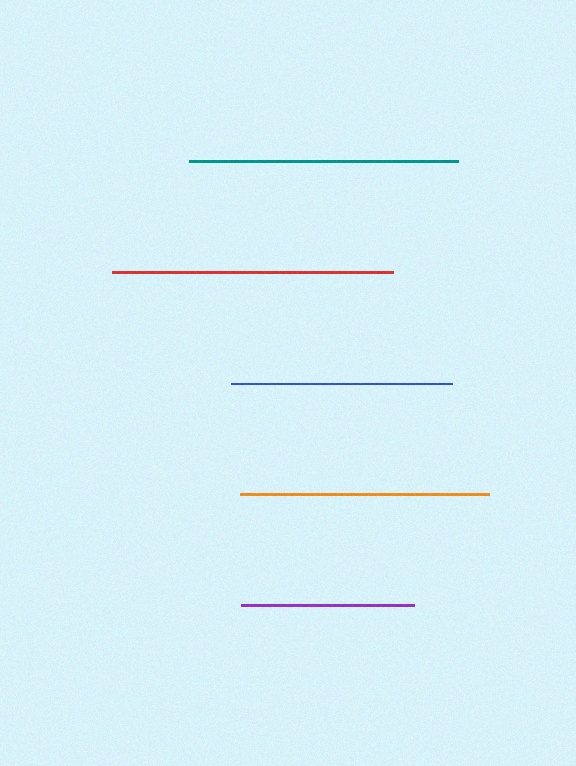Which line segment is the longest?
The red line is the longest at approximately 281 pixels.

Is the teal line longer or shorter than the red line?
The red line is longer than the teal line.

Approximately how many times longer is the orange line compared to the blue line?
The orange line is approximately 1.1 times the length of the blue line.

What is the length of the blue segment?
The blue segment is approximately 222 pixels long.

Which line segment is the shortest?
The purple line is the shortest at approximately 173 pixels.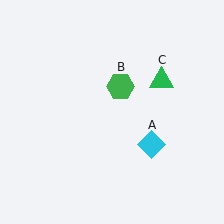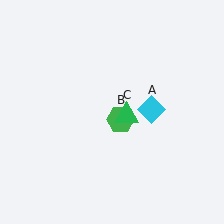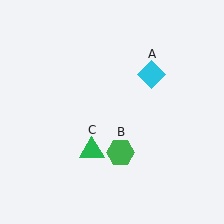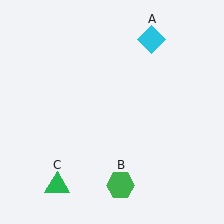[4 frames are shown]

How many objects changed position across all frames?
3 objects changed position: cyan diamond (object A), green hexagon (object B), green triangle (object C).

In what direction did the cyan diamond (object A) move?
The cyan diamond (object A) moved up.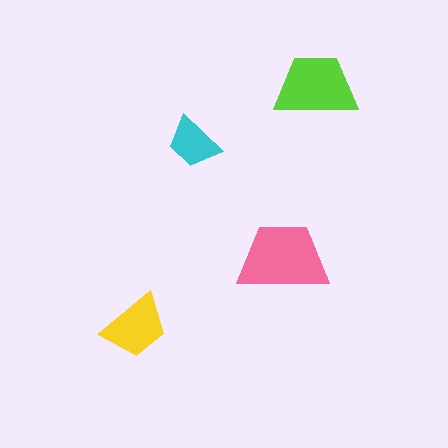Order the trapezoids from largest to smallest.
the pink one, the lime one, the yellow one, the cyan one.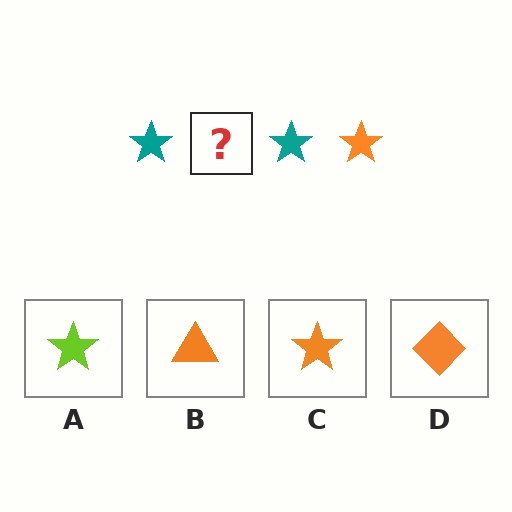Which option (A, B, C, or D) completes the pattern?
C.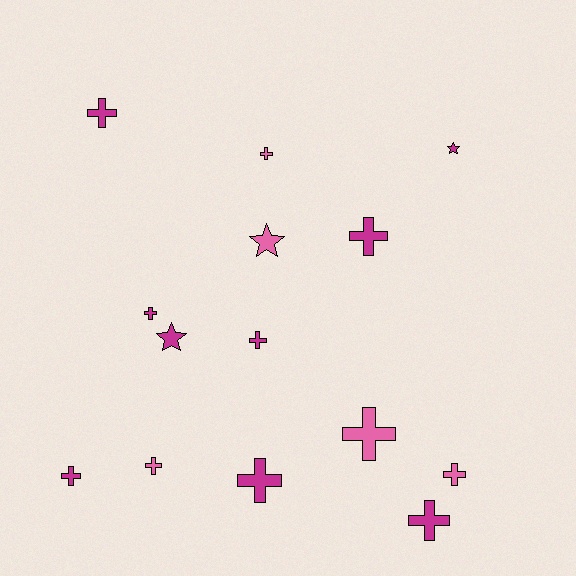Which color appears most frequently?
Magenta, with 9 objects.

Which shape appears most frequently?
Cross, with 11 objects.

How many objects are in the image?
There are 14 objects.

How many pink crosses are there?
There are 4 pink crosses.